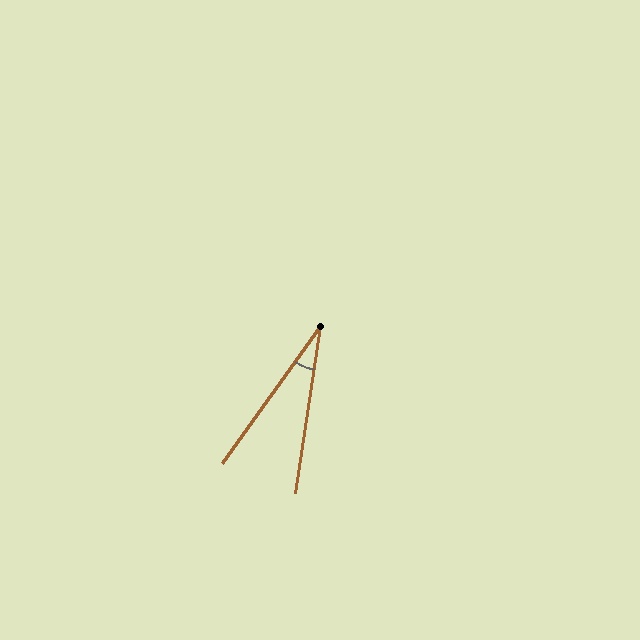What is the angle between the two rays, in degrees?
Approximately 27 degrees.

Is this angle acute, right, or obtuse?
It is acute.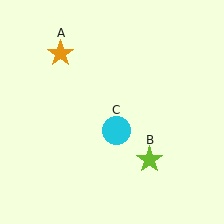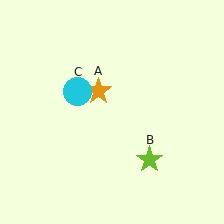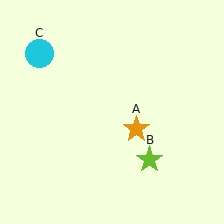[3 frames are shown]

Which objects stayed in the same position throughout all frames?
Lime star (object B) remained stationary.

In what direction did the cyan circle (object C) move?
The cyan circle (object C) moved up and to the left.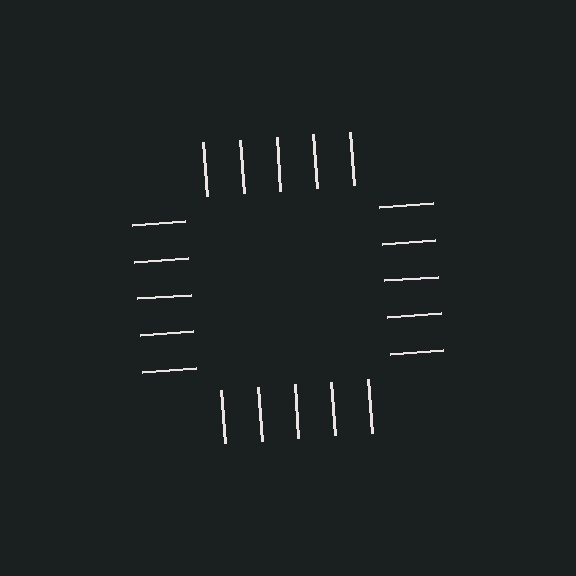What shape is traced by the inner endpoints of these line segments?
An illusory square — the line segments terminate on its edges but no continuous stroke is drawn.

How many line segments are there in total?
20 — 5 along each of the 4 edges.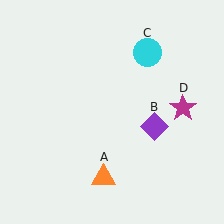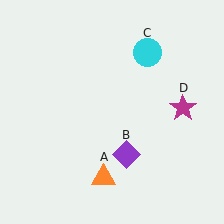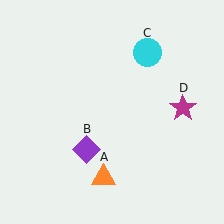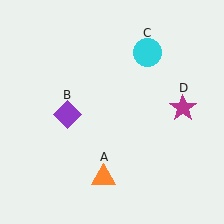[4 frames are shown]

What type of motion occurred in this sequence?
The purple diamond (object B) rotated clockwise around the center of the scene.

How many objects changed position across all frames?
1 object changed position: purple diamond (object B).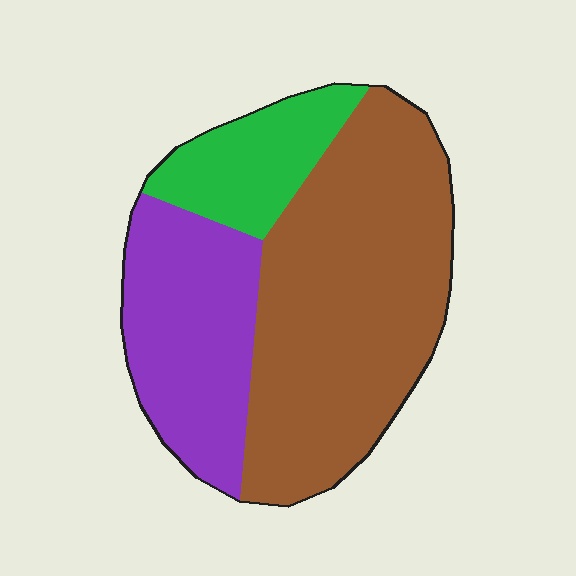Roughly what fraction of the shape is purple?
Purple covers about 30% of the shape.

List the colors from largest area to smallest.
From largest to smallest: brown, purple, green.